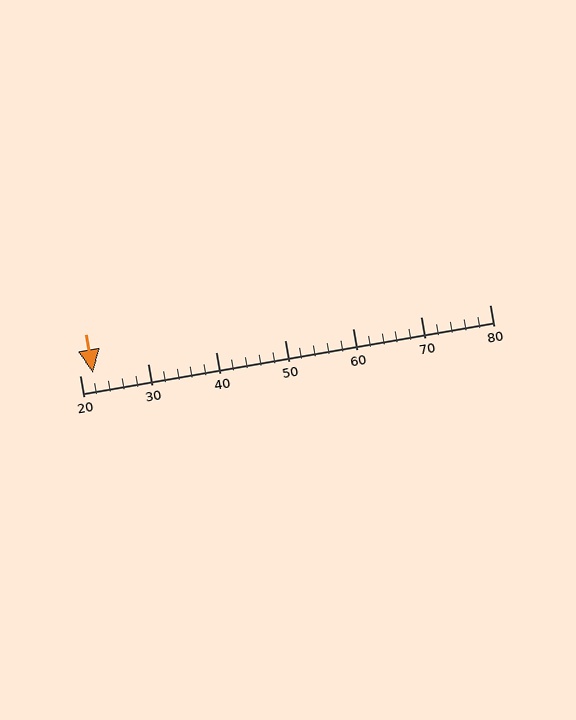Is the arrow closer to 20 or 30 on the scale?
The arrow is closer to 20.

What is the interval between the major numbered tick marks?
The major tick marks are spaced 10 units apart.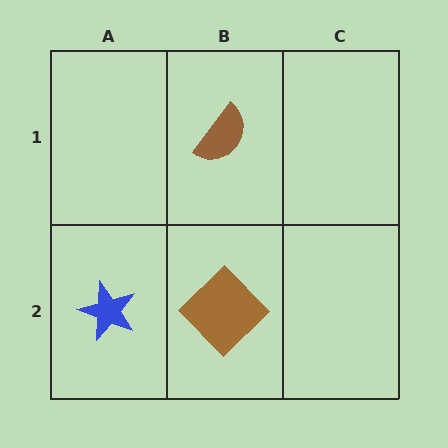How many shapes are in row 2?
2 shapes.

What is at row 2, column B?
A brown diamond.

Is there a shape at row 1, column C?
No, that cell is empty.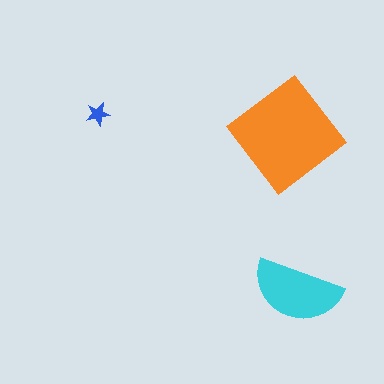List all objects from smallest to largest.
The blue star, the cyan semicircle, the orange diamond.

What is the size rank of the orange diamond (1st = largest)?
1st.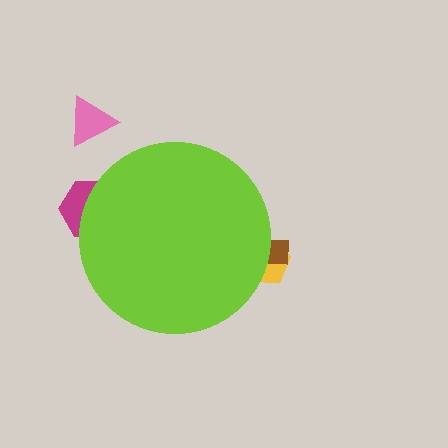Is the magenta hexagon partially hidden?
Yes, the magenta hexagon is partially hidden behind the lime circle.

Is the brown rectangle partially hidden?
Yes, the brown rectangle is partially hidden behind the lime circle.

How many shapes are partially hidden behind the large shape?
3 shapes are partially hidden.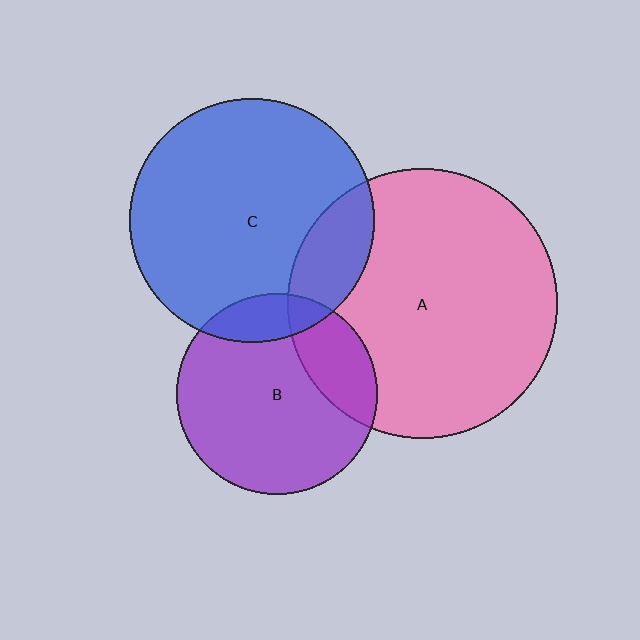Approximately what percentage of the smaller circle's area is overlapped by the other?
Approximately 20%.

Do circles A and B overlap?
Yes.